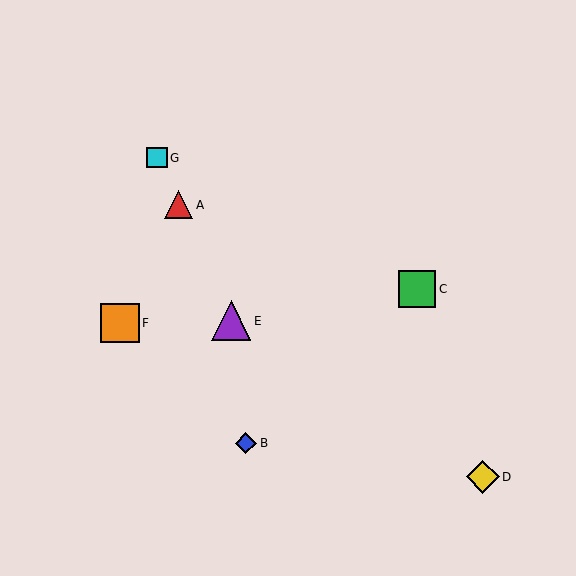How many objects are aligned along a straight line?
3 objects (A, E, G) are aligned along a straight line.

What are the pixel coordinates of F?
Object F is at (120, 323).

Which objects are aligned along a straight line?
Objects A, E, G are aligned along a straight line.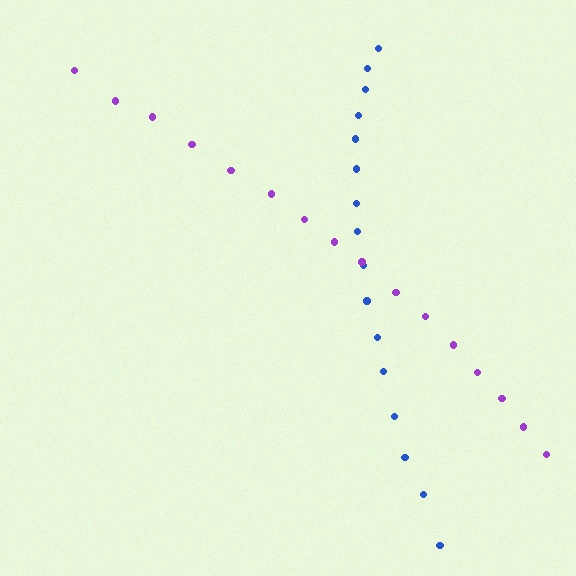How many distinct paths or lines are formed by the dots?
There are 2 distinct paths.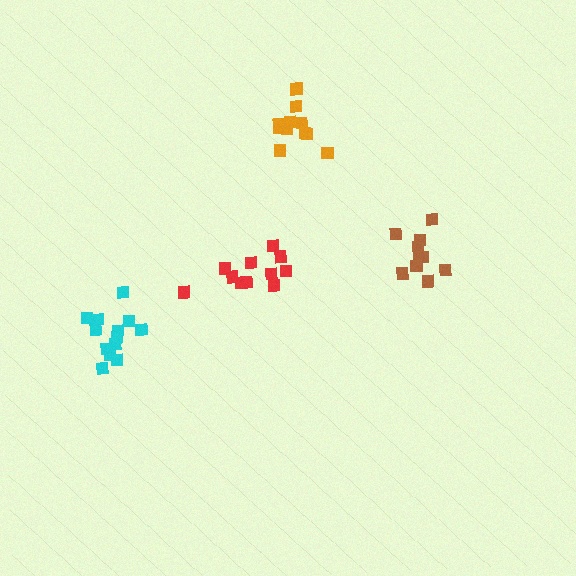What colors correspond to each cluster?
The clusters are colored: red, orange, cyan, brown.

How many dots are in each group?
Group 1: 11 dots, Group 2: 11 dots, Group 3: 13 dots, Group 4: 10 dots (45 total).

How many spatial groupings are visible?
There are 4 spatial groupings.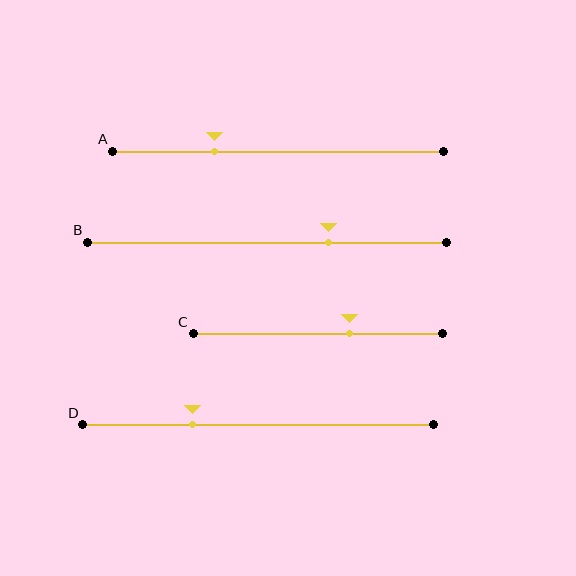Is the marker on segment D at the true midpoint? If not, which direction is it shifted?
No, the marker on segment D is shifted to the left by about 19% of the segment length.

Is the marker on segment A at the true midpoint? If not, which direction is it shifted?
No, the marker on segment A is shifted to the left by about 19% of the segment length.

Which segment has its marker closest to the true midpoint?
Segment C has its marker closest to the true midpoint.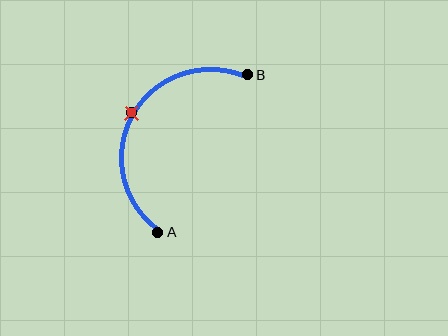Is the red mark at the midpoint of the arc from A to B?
Yes. The red mark lies on the arc at equal arc-length from both A and B — it is the arc midpoint.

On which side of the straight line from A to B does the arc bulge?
The arc bulges to the left of the straight line connecting A and B.